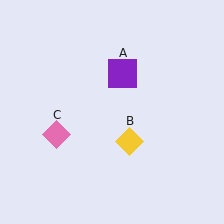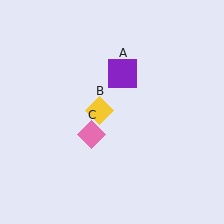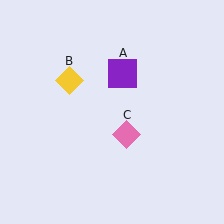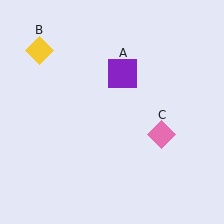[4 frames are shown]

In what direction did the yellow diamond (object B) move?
The yellow diamond (object B) moved up and to the left.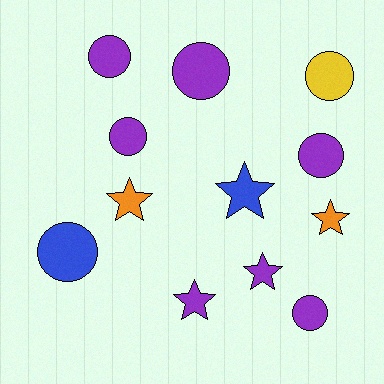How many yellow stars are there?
There are no yellow stars.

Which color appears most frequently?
Purple, with 7 objects.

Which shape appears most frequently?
Circle, with 7 objects.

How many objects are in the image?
There are 12 objects.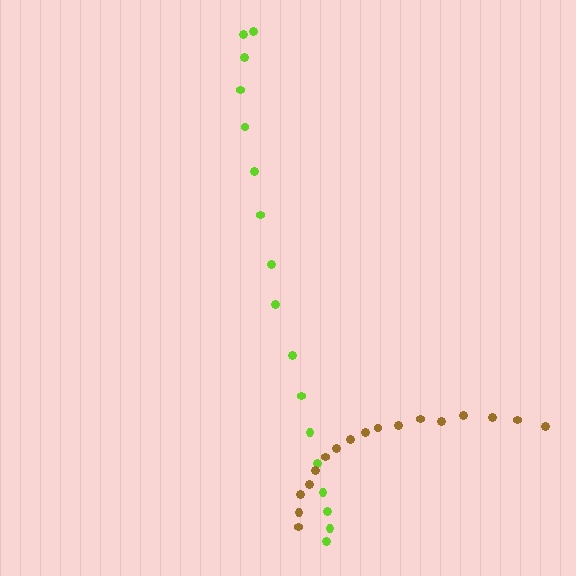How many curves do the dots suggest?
There are 2 distinct paths.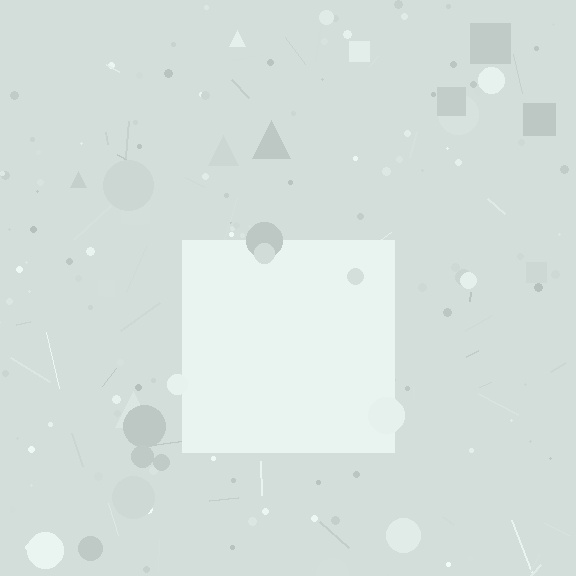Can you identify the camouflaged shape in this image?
The camouflaged shape is a square.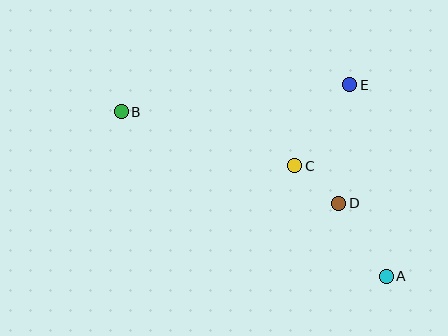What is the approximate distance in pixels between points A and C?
The distance between A and C is approximately 144 pixels.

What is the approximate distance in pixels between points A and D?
The distance between A and D is approximately 88 pixels.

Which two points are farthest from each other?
Points A and B are farthest from each other.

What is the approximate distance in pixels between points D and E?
The distance between D and E is approximately 119 pixels.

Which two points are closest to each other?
Points C and D are closest to each other.